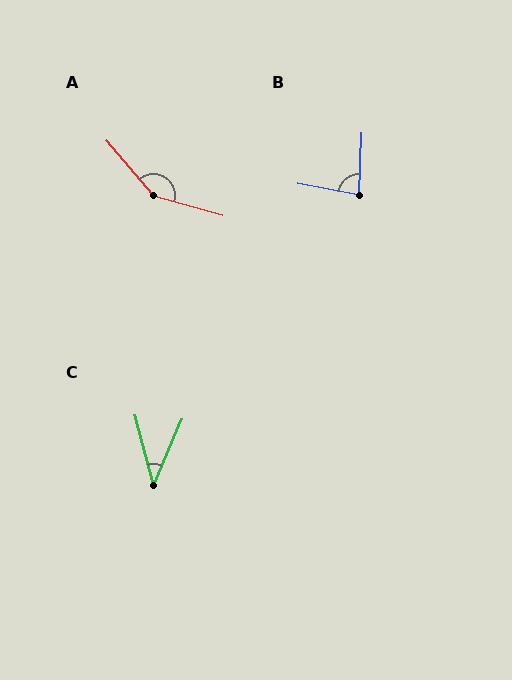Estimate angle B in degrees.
Approximately 82 degrees.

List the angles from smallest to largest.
C (38°), B (82°), A (146°).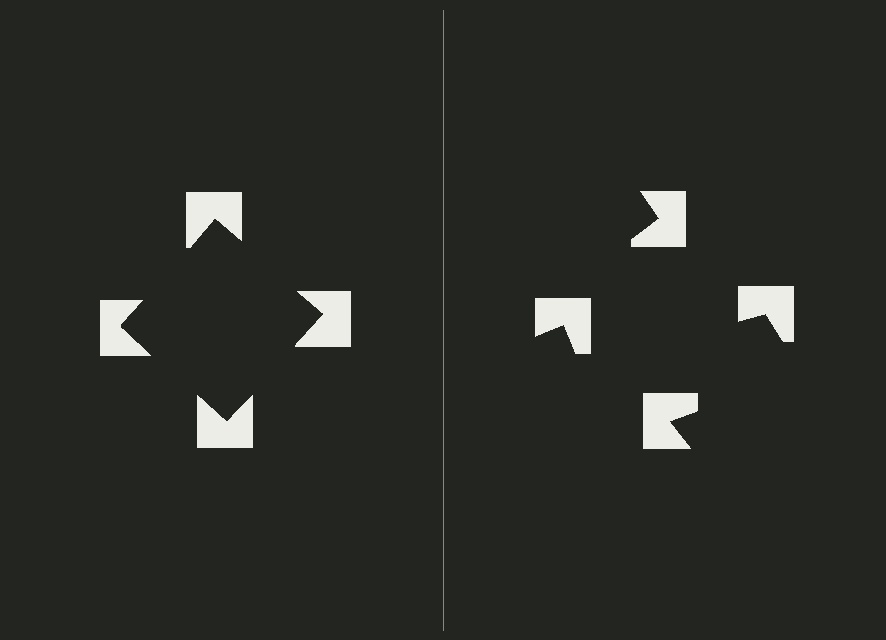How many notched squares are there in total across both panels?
8 — 4 on each side.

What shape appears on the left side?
An illusory square.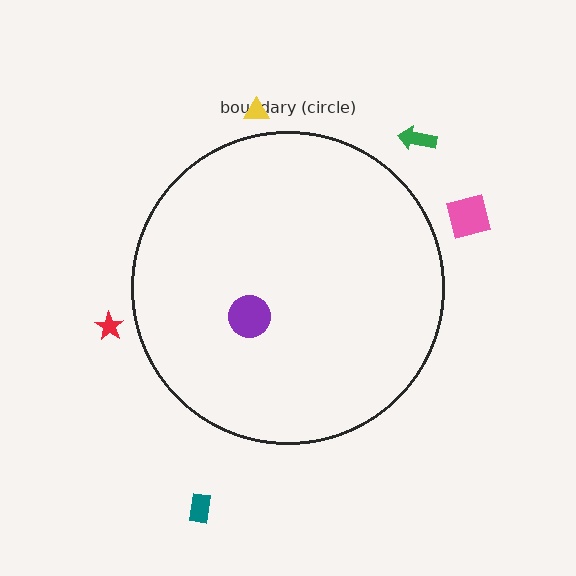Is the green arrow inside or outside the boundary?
Outside.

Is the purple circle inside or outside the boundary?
Inside.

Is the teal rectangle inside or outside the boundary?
Outside.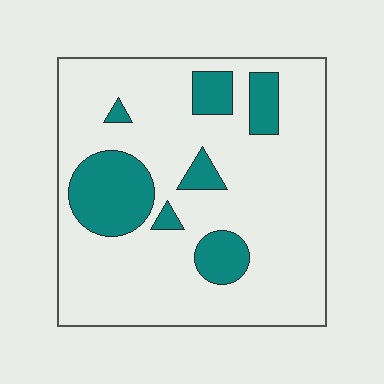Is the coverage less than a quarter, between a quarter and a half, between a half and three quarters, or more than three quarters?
Less than a quarter.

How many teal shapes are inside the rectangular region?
7.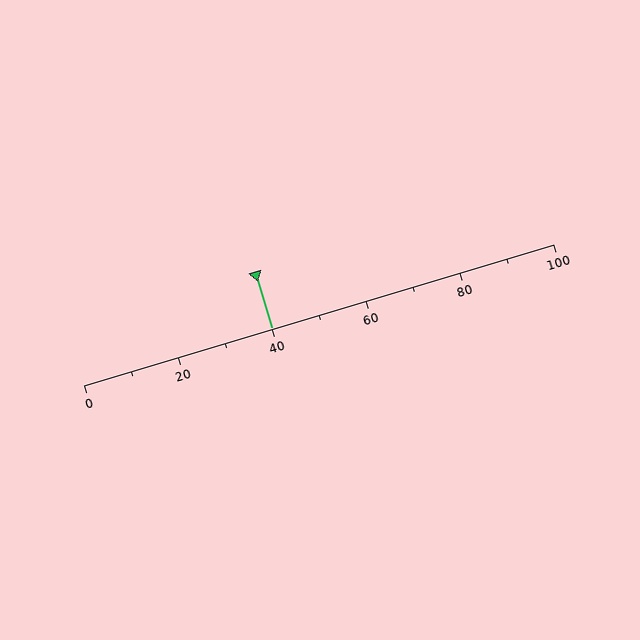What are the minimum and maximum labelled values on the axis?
The axis runs from 0 to 100.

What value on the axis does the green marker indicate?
The marker indicates approximately 40.